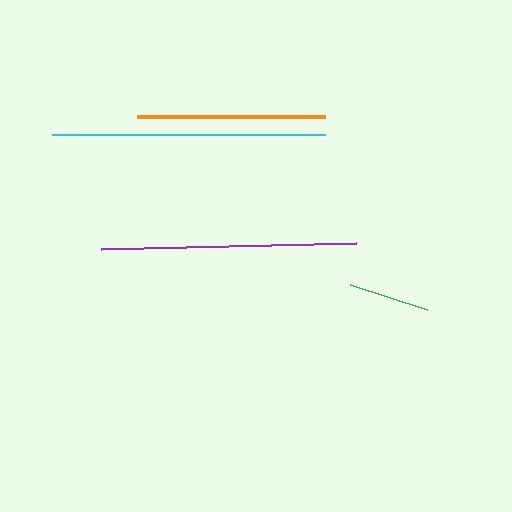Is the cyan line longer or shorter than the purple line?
The cyan line is longer than the purple line.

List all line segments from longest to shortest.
From longest to shortest: cyan, purple, orange, green.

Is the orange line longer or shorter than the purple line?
The purple line is longer than the orange line.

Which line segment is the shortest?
The green line is the shortest at approximately 81 pixels.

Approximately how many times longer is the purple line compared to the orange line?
The purple line is approximately 1.4 times the length of the orange line.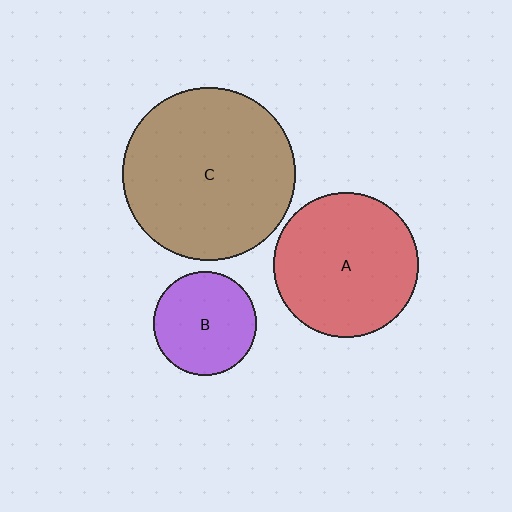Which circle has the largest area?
Circle C (brown).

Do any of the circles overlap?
No, none of the circles overlap.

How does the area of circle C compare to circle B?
Approximately 2.8 times.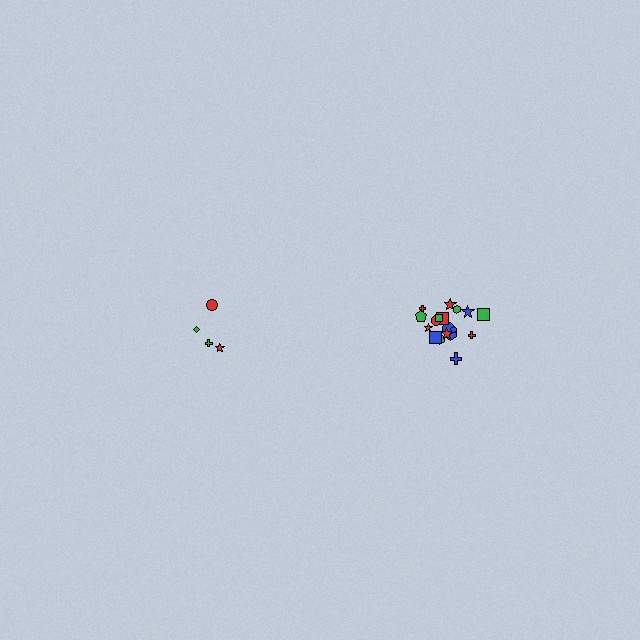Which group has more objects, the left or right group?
The right group.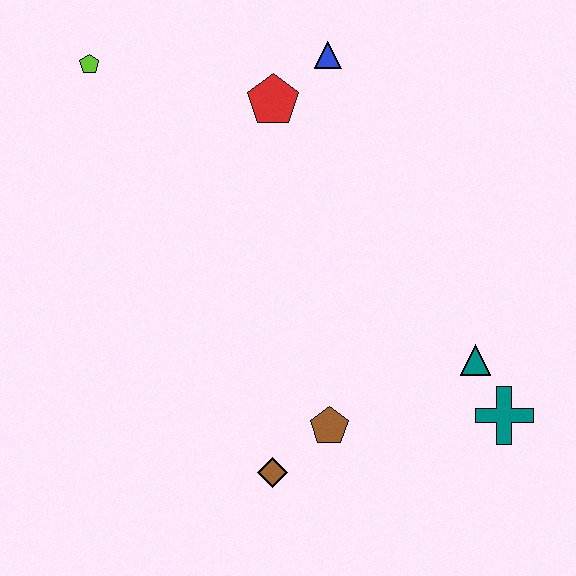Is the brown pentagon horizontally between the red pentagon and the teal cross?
Yes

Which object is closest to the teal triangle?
The teal cross is closest to the teal triangle.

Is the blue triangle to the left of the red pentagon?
No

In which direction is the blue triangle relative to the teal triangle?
The blue triangle is above the teal triangle.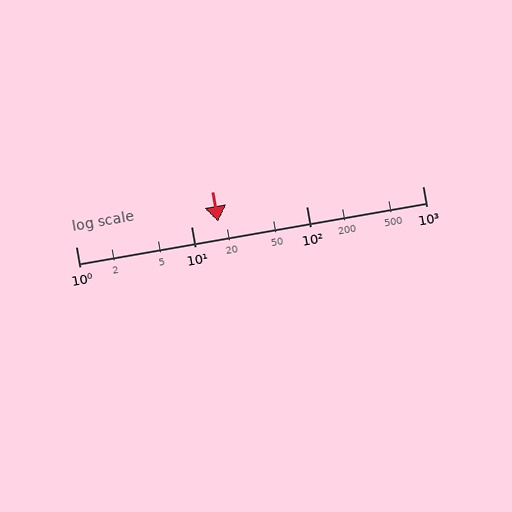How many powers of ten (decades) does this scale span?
The scale spans 3 decades, from 1 to 1000.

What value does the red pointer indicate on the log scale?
The pointer indicates approximately 17.